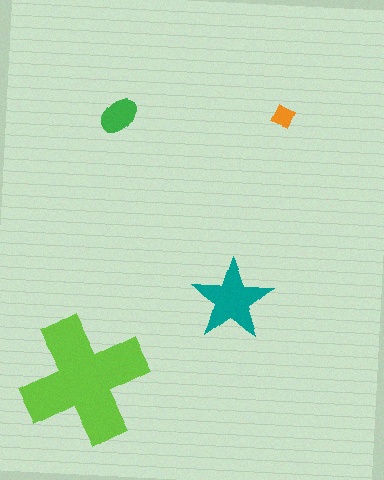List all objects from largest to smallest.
The lime cross, the teal star, the green ellipse, the orange diamond.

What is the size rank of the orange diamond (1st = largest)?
4th.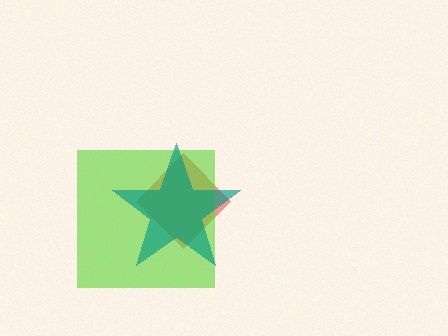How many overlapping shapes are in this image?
There are 3 overlapping shapes in the image.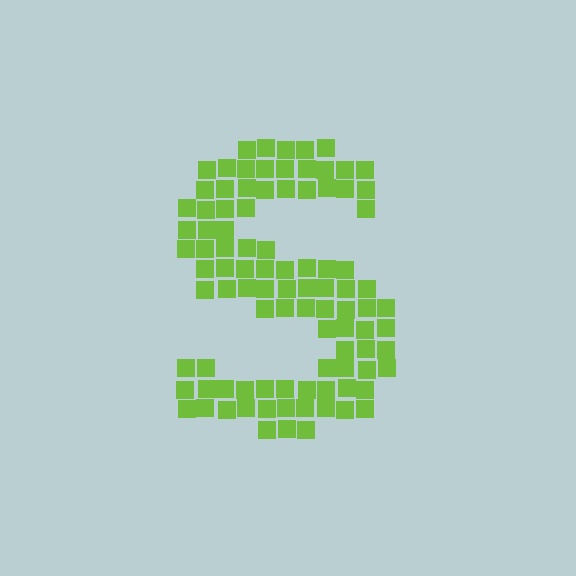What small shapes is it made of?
It is made of small squares.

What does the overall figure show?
The overall figure shows the letter S.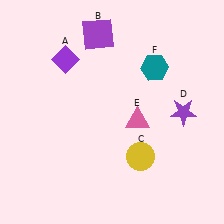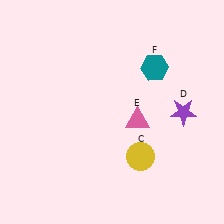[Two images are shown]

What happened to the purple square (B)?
The purple square (B) was removed in Image 2. It was in the top-left area of Image 1.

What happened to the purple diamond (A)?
The purple diamond (A) was removed in Image 2. It was in the top-left area of Image 1.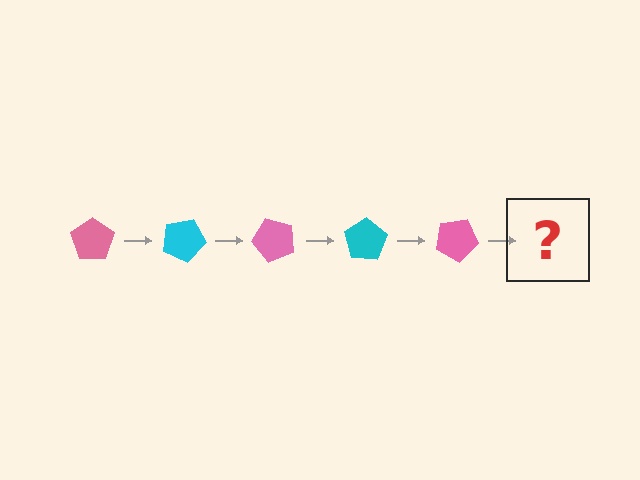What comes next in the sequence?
The next element should be a cyan pentagon, rotated 125 degrees from the start.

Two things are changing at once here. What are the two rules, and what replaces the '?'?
The two rules are that it rotates 25 degrees each step and the color cycles through pink and cyan. The '?' should be a cyan pentagon, rotated 125 degrees from the start.